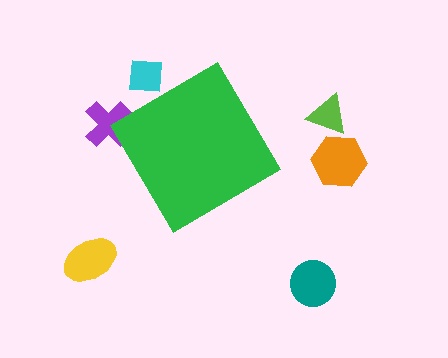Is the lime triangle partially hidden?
No, the lime triangle is fully visible.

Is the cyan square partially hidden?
Yes, the cyan square is partially hidden behind the green diamond.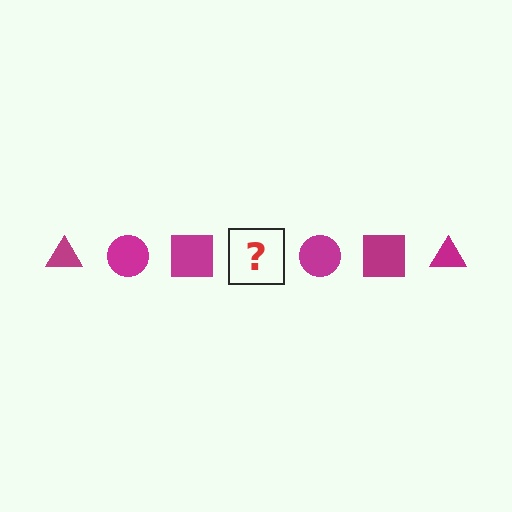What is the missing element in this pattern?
The missing element is a magenta triangle.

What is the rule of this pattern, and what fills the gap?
The rule is that the pattern cycles through triangle, circle, square shapes in magenta. The gap should be filled with a magenta triangle.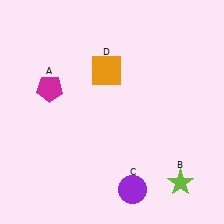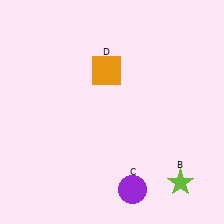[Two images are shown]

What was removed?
The magenta pentagon (A) was removed in Image 2.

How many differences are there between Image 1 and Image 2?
There is 1 difference between the two images.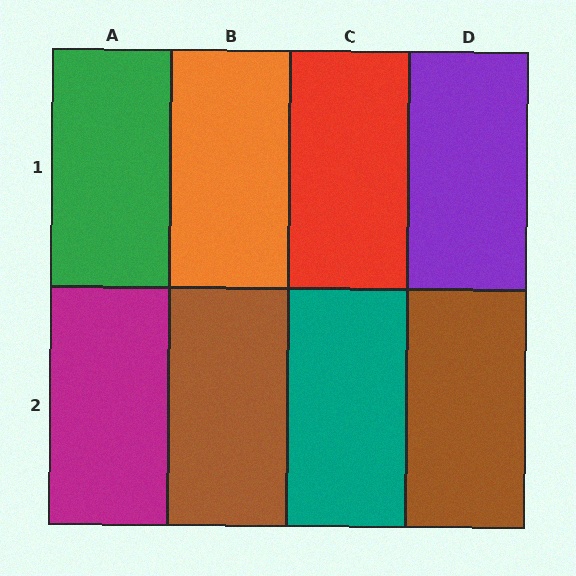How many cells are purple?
1 cell is purple.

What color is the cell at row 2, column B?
Brown.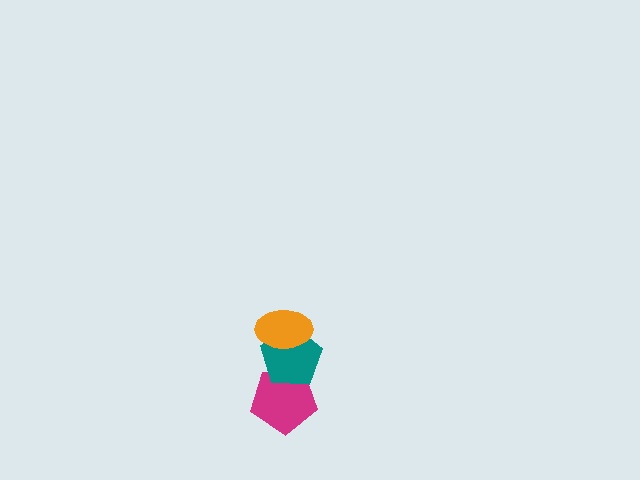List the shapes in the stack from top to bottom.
From top to bottom: the orange ellipse, the teal pentagon, the magenta pentagon.